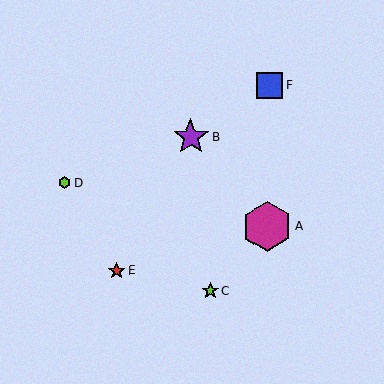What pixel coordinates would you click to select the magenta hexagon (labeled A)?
Click at (268, 227) to select the magenta hexagon A.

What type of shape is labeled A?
Shape A is a magenta hexagon.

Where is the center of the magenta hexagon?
The center of the magenta hexagon is at (268, 227).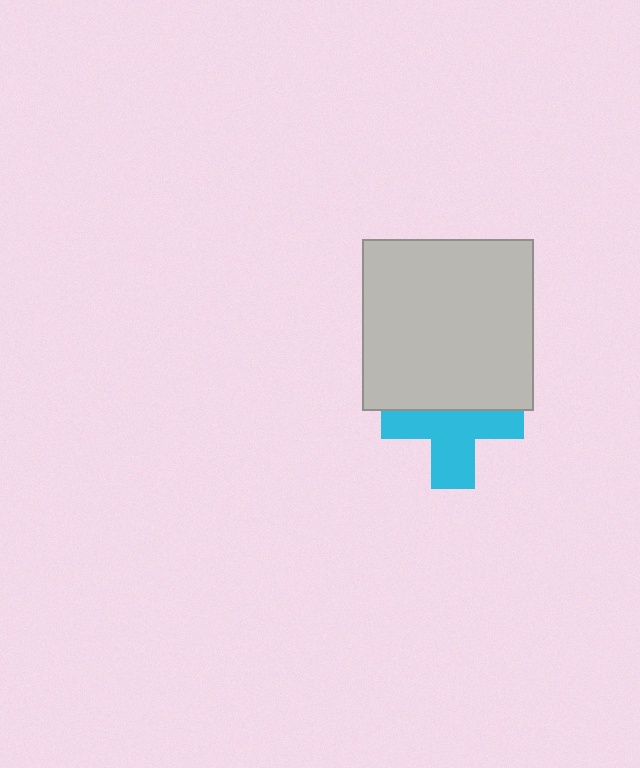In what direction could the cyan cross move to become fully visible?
The cyan cross could move down. That would shift it out from behind the light gray square entirely.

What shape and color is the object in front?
The object in front is a light gray square.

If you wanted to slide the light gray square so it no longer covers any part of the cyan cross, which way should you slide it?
Slide it up — that is the most direct way to separate the two shapes.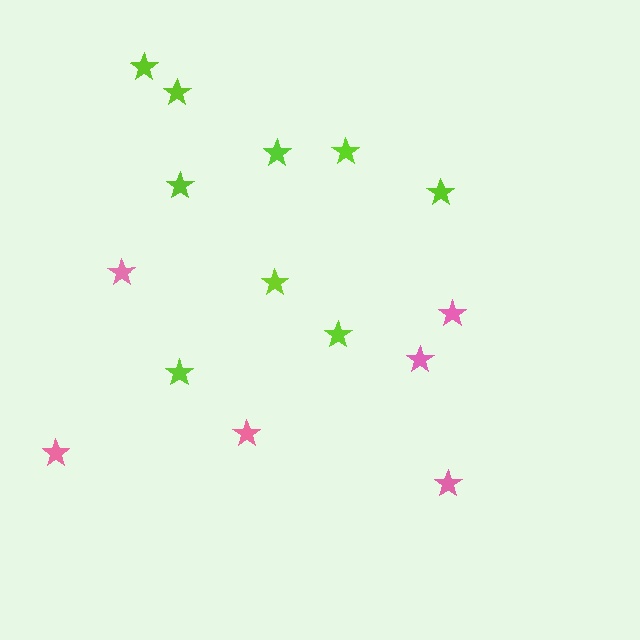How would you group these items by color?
There are 2 groups: one group of pink stars (6) and one group of lime stars (9).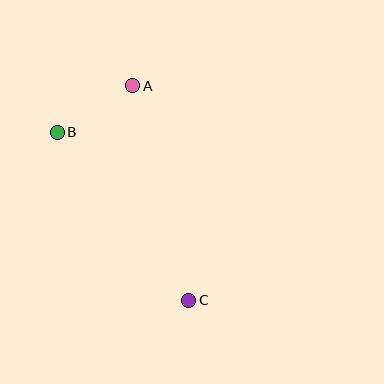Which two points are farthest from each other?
Points A and C are farthest from each other.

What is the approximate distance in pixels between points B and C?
The distance between B and C is approximately 214 pixels.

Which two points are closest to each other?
Points A and B are closest to each other.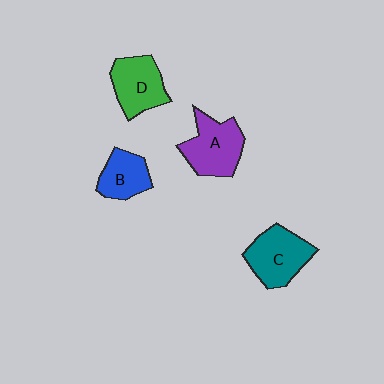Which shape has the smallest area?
Shape B (blue).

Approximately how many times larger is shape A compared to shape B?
Approximately 1.4 times.